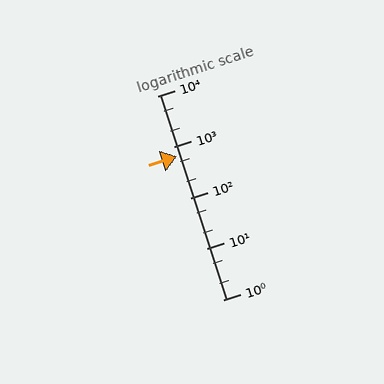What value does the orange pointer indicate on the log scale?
The pointer indicates approximately 650.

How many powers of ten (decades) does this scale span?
The scale spans 4 decades, from 1 to 10000.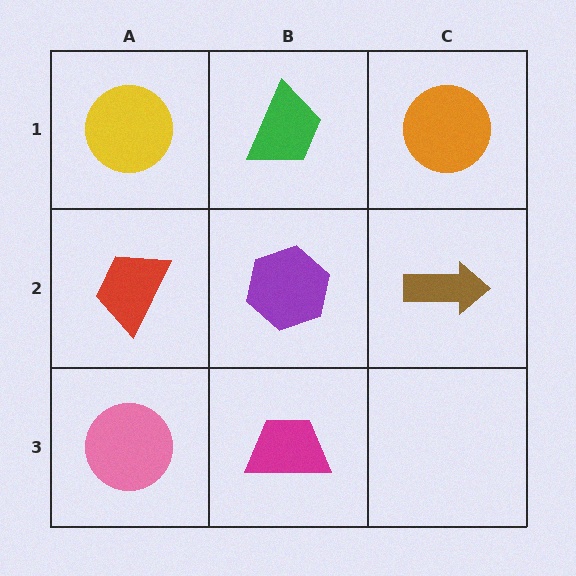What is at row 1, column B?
A green trapezoid.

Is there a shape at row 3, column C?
No, that cell is empty.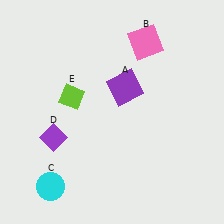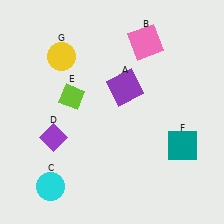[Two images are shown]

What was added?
A teal square (F), a yellow circle (G) were added in Image 2.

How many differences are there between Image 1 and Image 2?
There are 2 differences between the two images.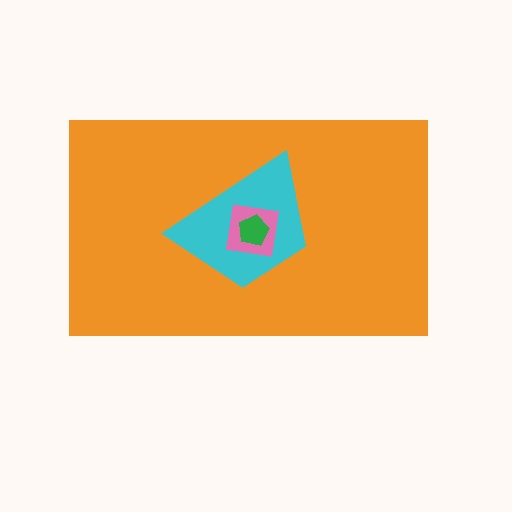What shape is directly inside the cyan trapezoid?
The pink square.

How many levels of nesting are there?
4.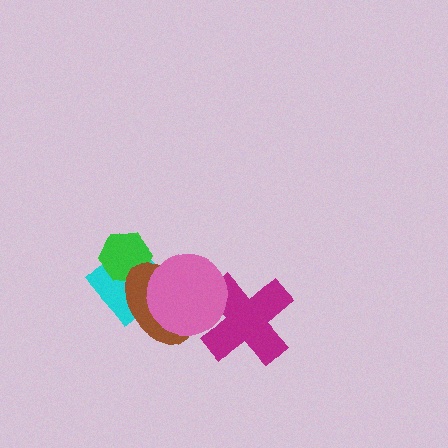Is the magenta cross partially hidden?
Yes, it is partially covered by another shape.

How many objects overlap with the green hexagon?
2 objects overlap with the green hexagon.